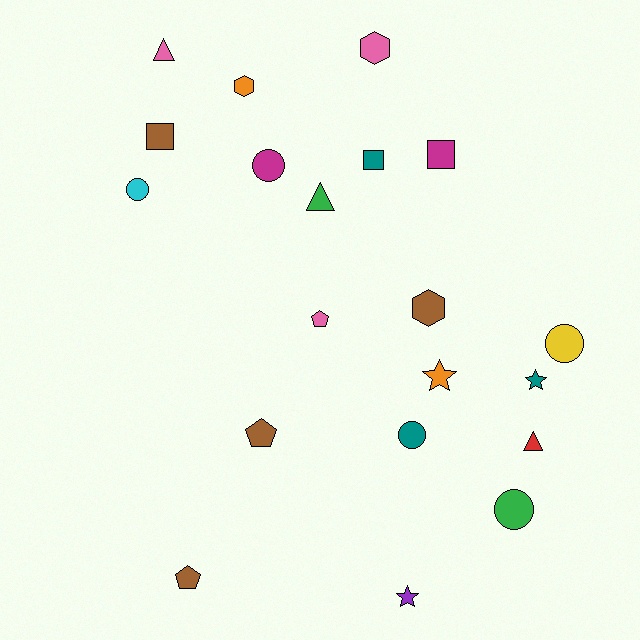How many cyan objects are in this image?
There is 1 cyan object.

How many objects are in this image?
There are 20 objects.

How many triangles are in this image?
There are 3 triangles.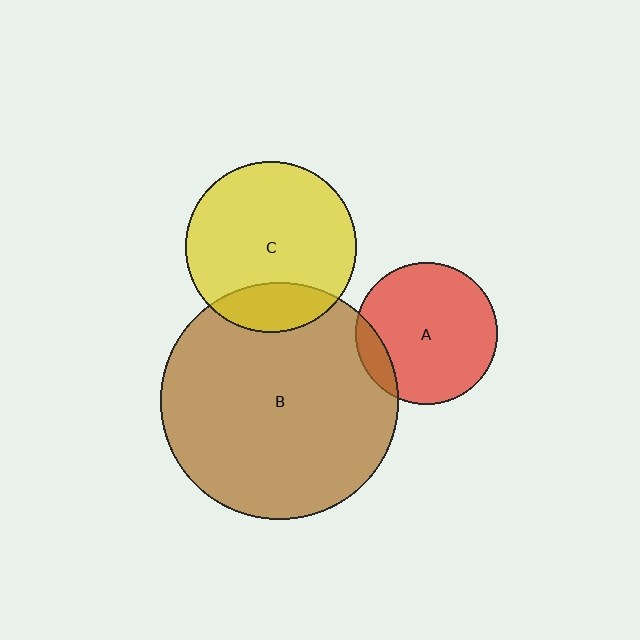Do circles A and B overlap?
Yes.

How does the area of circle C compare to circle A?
Approximately 1.4 times.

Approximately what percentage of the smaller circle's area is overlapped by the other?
Approximately 10%.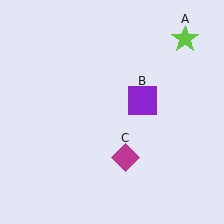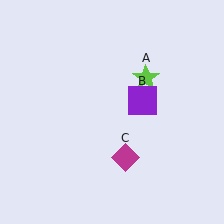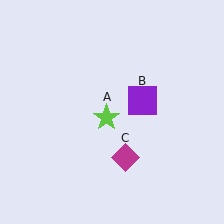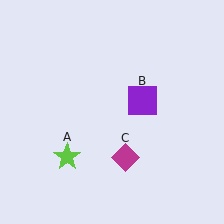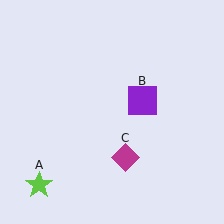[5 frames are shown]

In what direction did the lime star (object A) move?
The lime star (object A) moved down and to the left.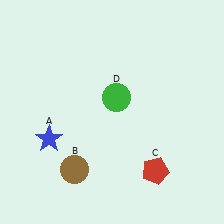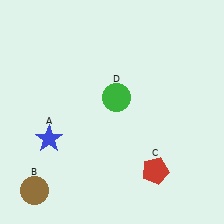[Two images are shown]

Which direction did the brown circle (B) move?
The brown circle (B) moved left.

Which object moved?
The brown circle (B) moved left.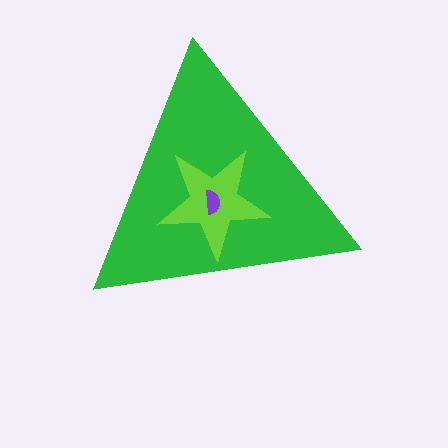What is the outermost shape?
The green triangle.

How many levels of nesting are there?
3.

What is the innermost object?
The purple semicircle.